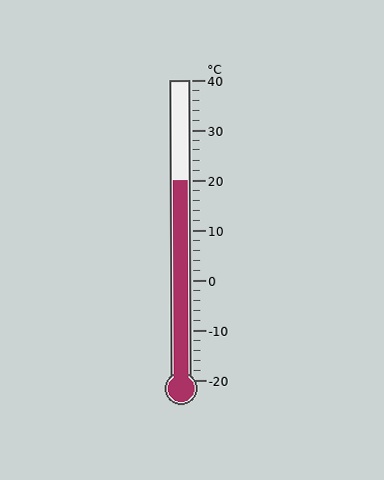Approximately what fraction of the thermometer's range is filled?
The thermometer is filled to approximately 65% of its range.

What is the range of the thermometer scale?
The thermometer scale ranges from -20°C to 40°C.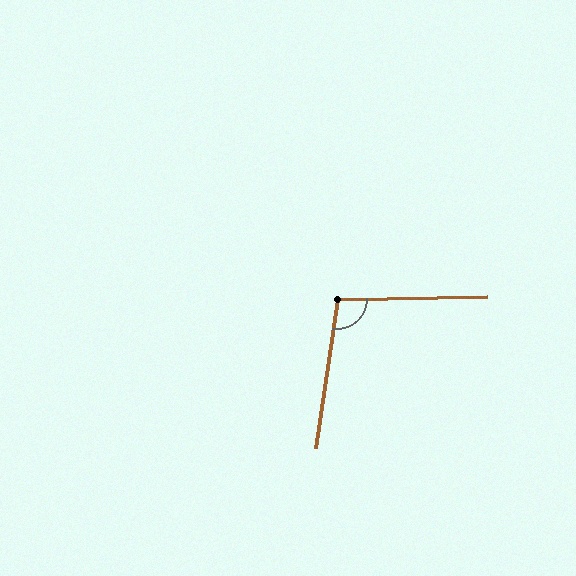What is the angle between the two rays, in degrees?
Approximately 99 degrees.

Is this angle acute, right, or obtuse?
It is obtuse.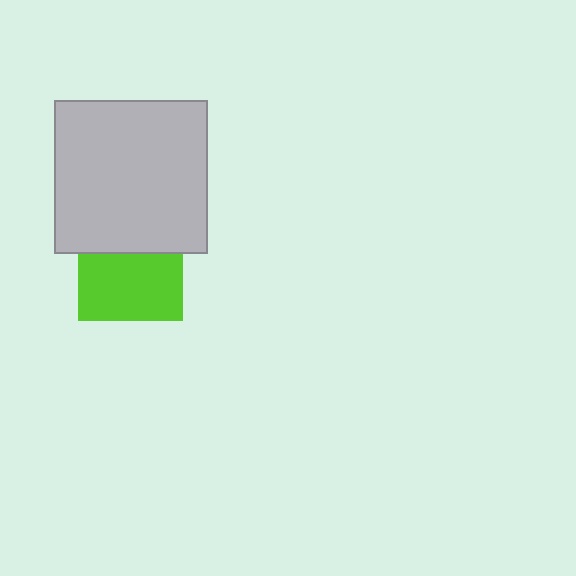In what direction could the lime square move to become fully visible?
The lime square could move down. That would shift it out from behind the light gray square entirely.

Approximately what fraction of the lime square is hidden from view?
Roughly 36% of the lime square is hidden behind the light gray square.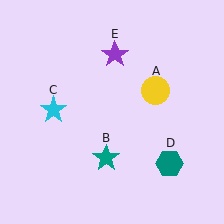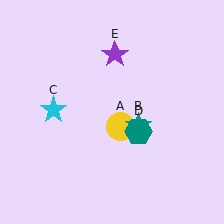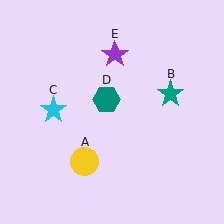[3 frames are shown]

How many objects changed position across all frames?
3 objects changed position: yellow circle (object A), teal star (object B), teal hexagon (object D).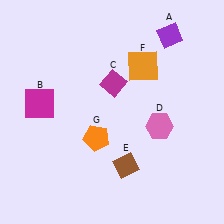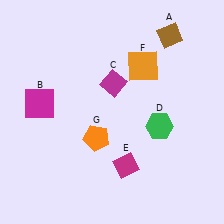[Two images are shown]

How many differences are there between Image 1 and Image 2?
There are 3 differences between the two images.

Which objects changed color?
A changed from purple to brown. D changed from pink to green. E changed from brown to magenta.